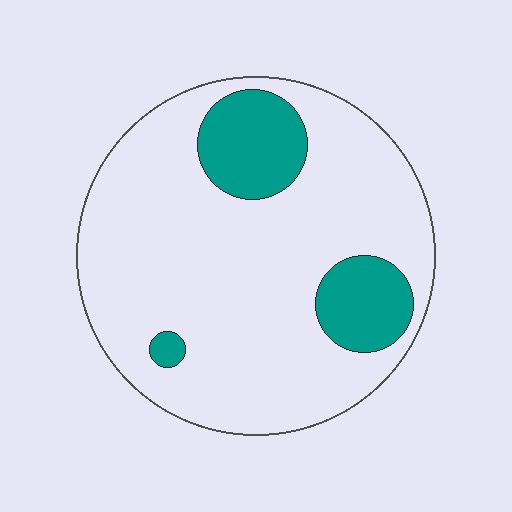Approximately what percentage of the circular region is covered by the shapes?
Approximately 20%.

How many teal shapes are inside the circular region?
3.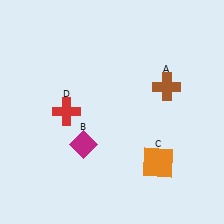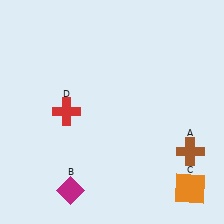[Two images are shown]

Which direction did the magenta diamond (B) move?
The magenta diamond (B) moved down.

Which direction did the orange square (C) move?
The orange square (C) moved right.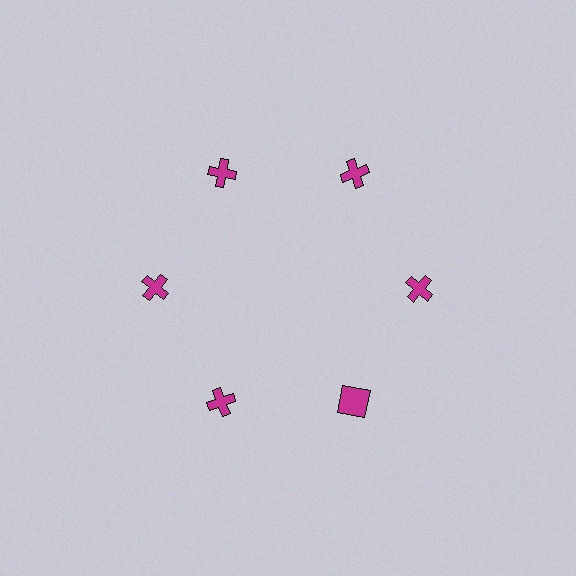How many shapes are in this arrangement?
There are 6 shapes arranged in a ring pattern.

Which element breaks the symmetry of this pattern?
The magenta square at roughly the 5 o'clock position breaks the symmetry. All other shapes are magenta crosses.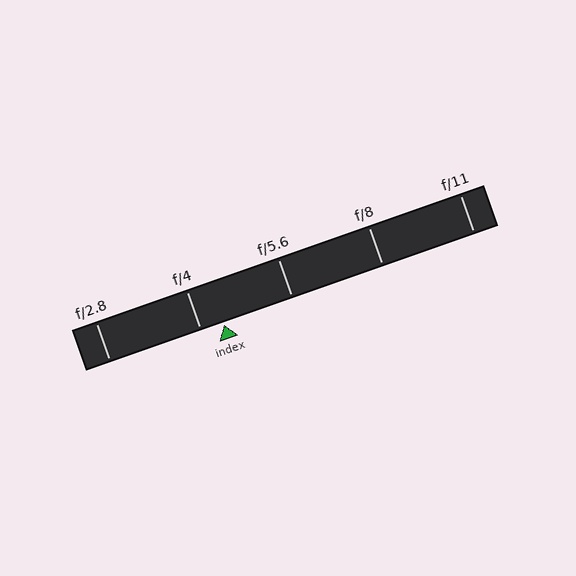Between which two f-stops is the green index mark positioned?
The index mark is between f/4 and f/5.6.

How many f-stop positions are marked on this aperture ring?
There are 5 f-stop positions marked.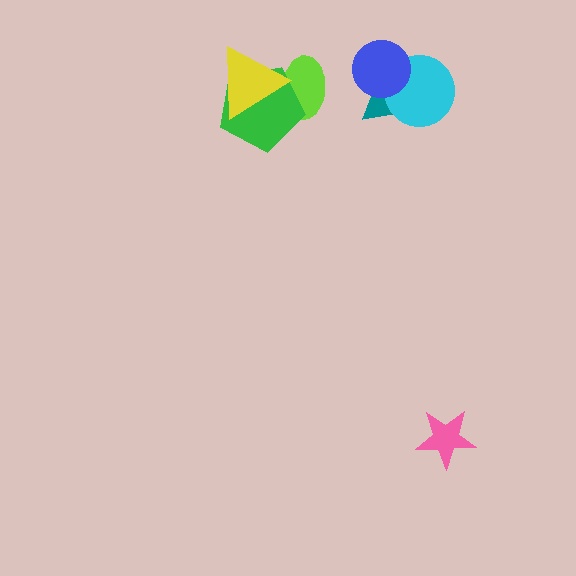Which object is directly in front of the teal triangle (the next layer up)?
The cyan circle is directly in front of the teal triangle.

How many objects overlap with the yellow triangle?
2 objects overlap with the yellow triangle.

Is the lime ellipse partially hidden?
Yes, it is partially covered by another shape.